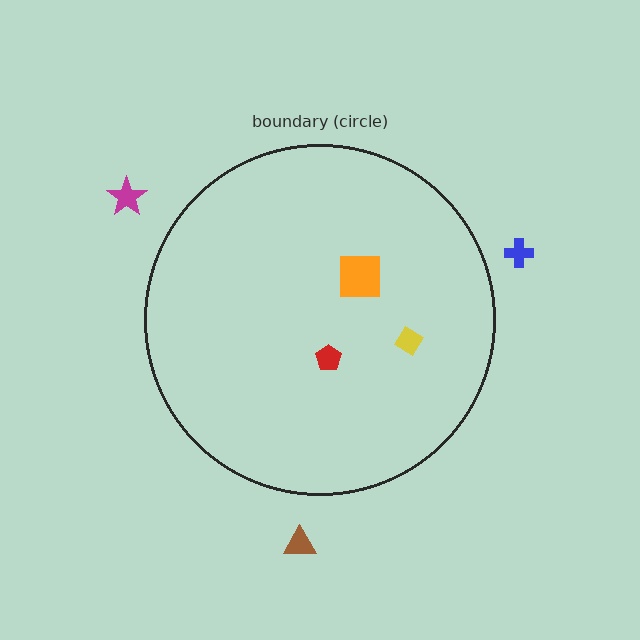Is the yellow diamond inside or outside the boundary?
Inside.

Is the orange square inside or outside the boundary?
Inside.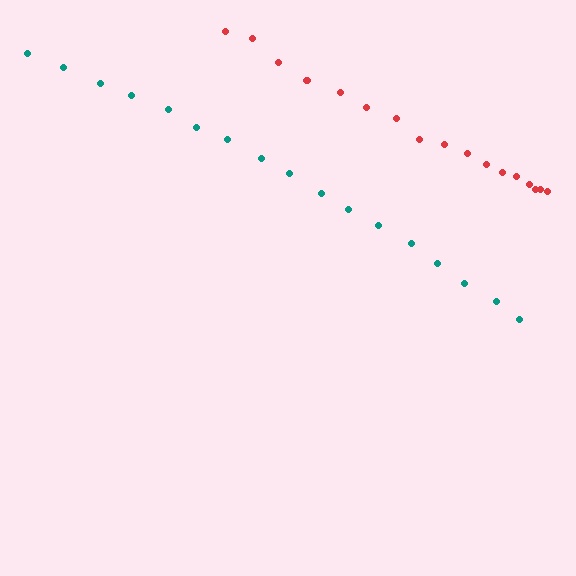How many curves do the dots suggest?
There are 2 distinct paths.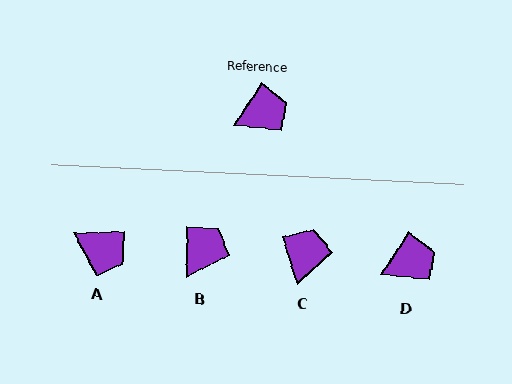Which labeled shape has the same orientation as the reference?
D.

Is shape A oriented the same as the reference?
No, it is off by about 55 degrees.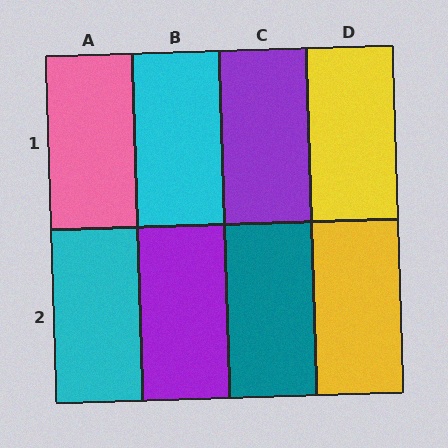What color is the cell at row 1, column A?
Pink.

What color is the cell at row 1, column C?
Purple.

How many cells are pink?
1 cell is pink.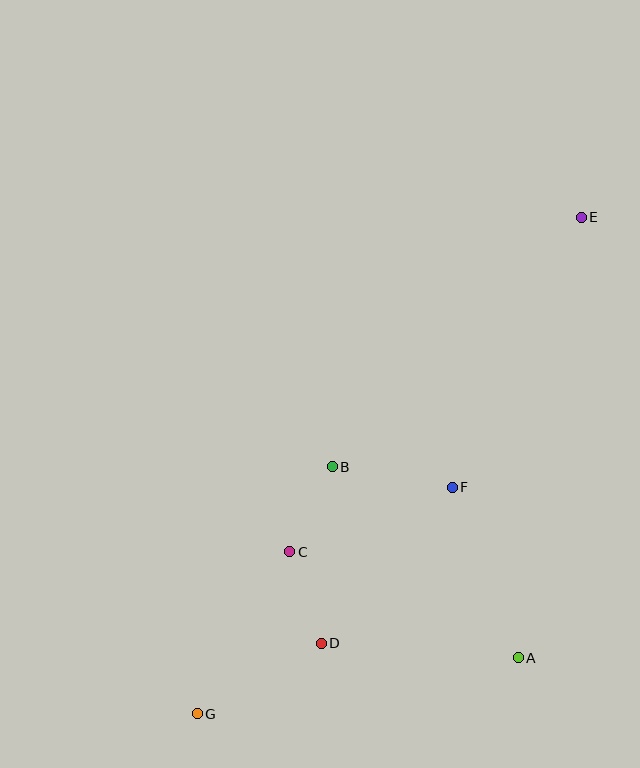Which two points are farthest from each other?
Points E and G are farthest from each other.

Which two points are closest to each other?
Points B and C are closest to each other.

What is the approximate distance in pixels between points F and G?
The distance between F and G is approximately 341 pixels.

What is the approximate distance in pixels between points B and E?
The distance between B and E is approximately 353 pixels.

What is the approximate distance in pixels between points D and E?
The distance between D and E is approximately 499 pixels.